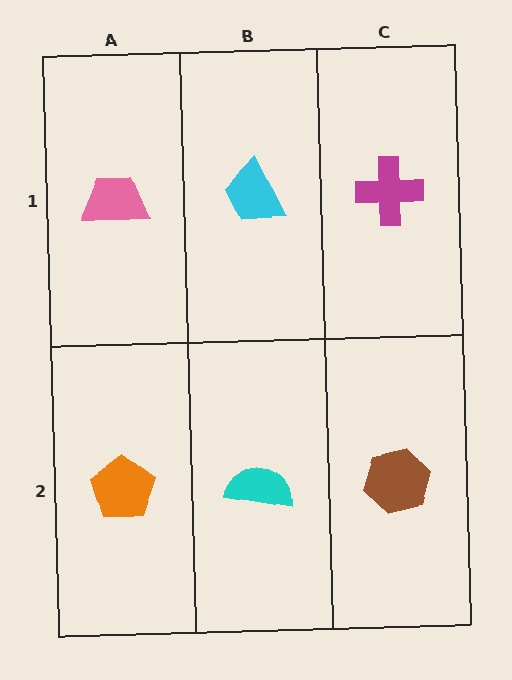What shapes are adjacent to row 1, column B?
A cyan semicircle (row 2, column B), a pink trapezoid (row 1, column A), a magenta cross (row 1, column C).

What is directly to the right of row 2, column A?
A cyan semicircle.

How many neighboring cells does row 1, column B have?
3.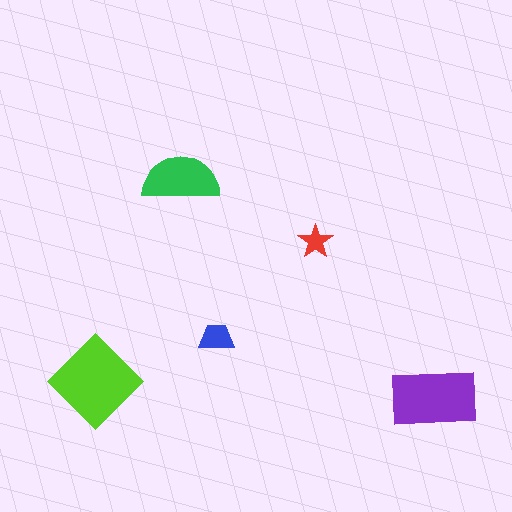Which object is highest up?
The green semicircle is topmost.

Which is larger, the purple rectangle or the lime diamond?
The lime diamond.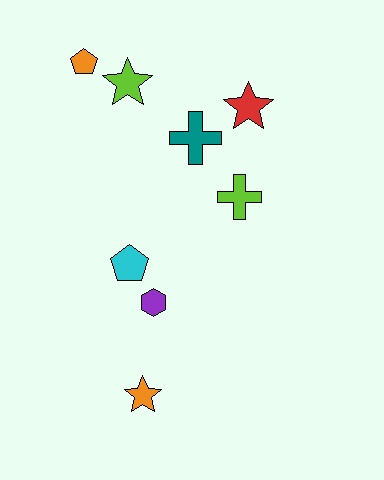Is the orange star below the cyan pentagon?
Yes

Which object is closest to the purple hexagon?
The cyan pentagon is closest to the purple hexagon.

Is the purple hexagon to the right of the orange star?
Yes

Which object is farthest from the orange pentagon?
The orange star is farthest from the orange pentagon.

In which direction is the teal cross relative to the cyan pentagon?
The teal cross is above the cyan pentagon.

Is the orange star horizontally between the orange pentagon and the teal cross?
Yes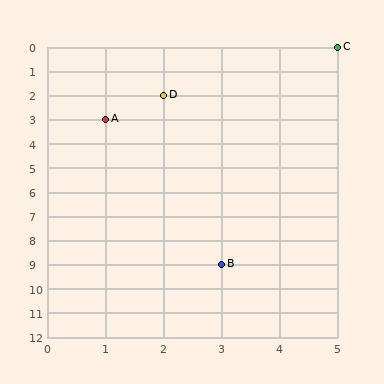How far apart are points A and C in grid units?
Points A and C are 4 columns and 3 rows apart (about 5.0 grid units diagonally).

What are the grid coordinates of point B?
Point B is at grid coordinates (3, 9).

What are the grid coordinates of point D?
Point D is at grid coordinates (2, 2).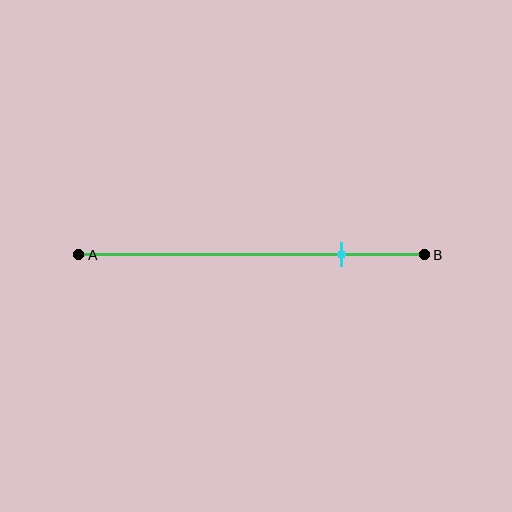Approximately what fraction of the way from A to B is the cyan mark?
The cyan mark is approximately 75% of the way from A to B.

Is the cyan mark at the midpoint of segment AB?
No, the mark is at about 75% from A, not at the 50% midpoint.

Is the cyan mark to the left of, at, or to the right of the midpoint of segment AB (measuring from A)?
The cyan mark is to the right of the midpoint of segment AB.